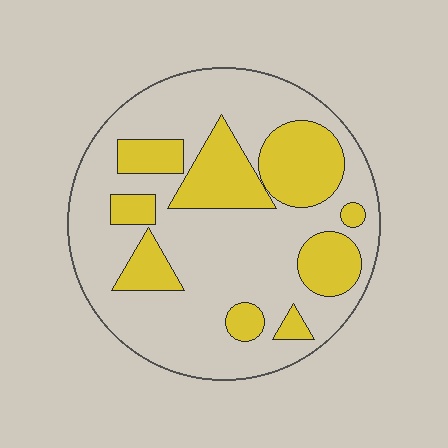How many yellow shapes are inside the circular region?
9.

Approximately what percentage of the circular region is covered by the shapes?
Approximately 30%.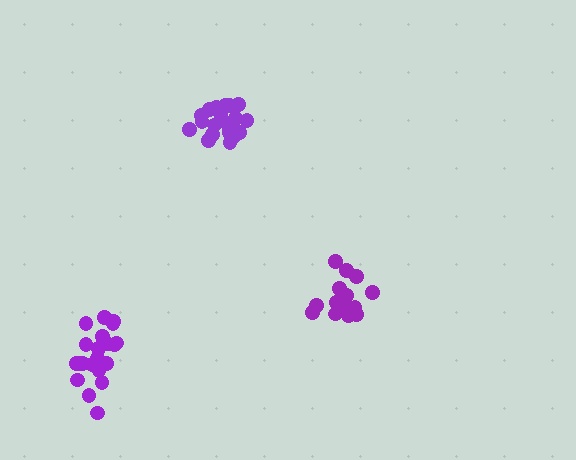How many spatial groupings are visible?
There are 3 spatial groupings.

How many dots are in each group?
Group 1: 21 dots, Group 2: 21 dots, Group 3: 17 dots (59 total).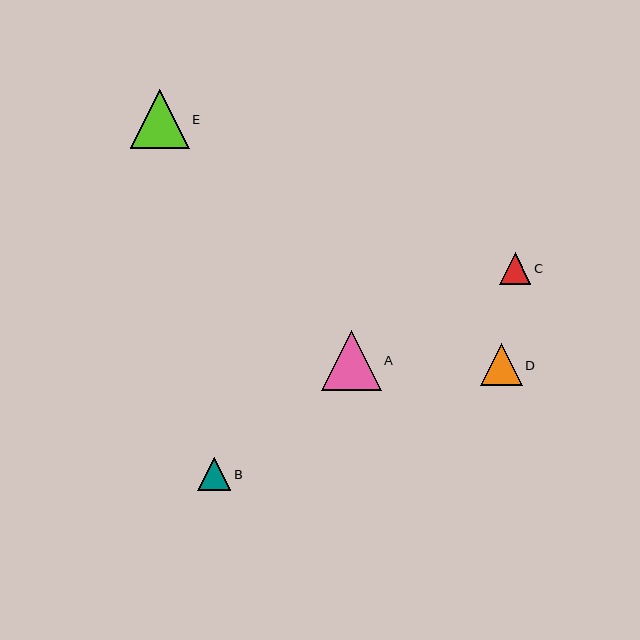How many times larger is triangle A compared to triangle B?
Triangle A is approximately 1.8 times the size of triangle B.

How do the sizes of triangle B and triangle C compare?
Triangle B and triangle C are approximately the same size.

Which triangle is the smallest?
Triangle C is the smallest with a size of approximately 32 pixels.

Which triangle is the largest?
Triangle A is the largest with a size of approximately 60 pixels.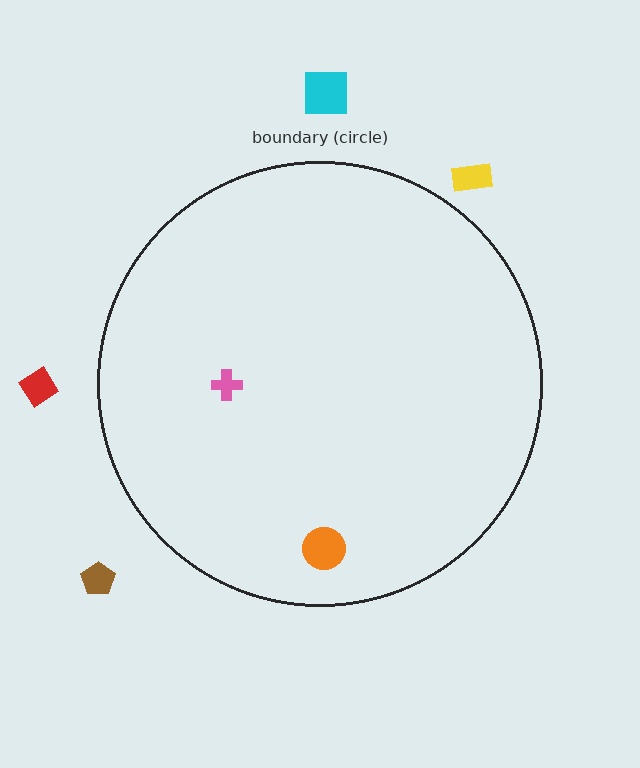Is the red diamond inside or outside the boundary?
Outside.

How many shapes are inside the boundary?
2 inside, 4 outside.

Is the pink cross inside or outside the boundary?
Inside.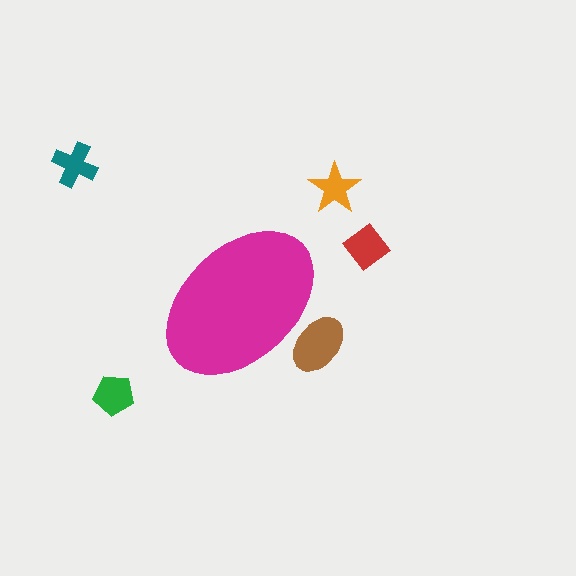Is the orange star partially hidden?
No, the orange star is fully visible.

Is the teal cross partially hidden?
No, the teal cross is fully visible.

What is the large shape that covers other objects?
A magenta ellipse.